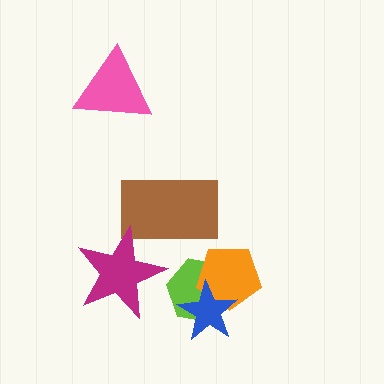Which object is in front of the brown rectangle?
The magenta star is in front of the brown rectangle.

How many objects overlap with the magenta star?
1 object overlaps with the magenta star.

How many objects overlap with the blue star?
2 objects overlap with the blue star.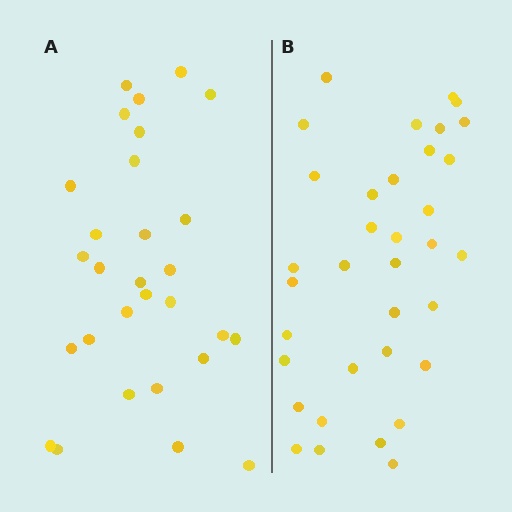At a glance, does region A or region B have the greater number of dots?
Region B (the right region) has more dots.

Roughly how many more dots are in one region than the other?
Region B has about 6 more dots than region A.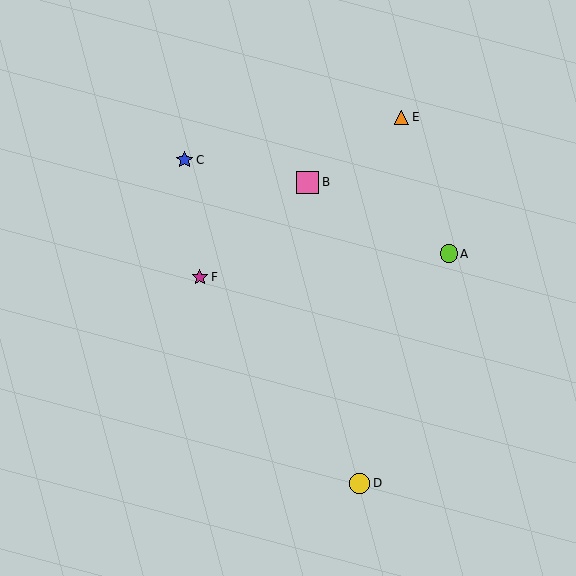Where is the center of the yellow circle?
The center of the yellow circle is at (359, 483).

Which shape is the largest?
The pink square (labeled B) is the largest.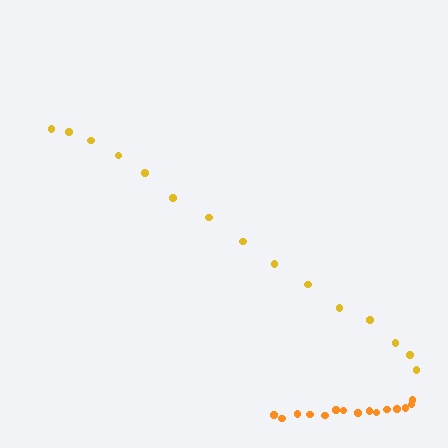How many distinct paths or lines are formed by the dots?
There are 2 distinct paths.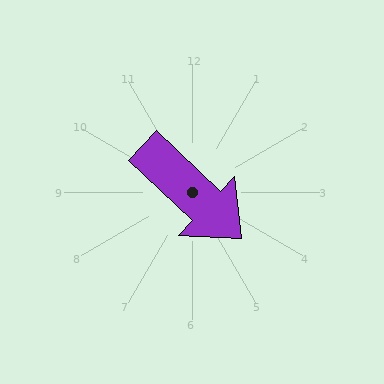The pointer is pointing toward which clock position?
Roughly 4 o'clock.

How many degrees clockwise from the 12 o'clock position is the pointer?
Approximately 133 degrees.